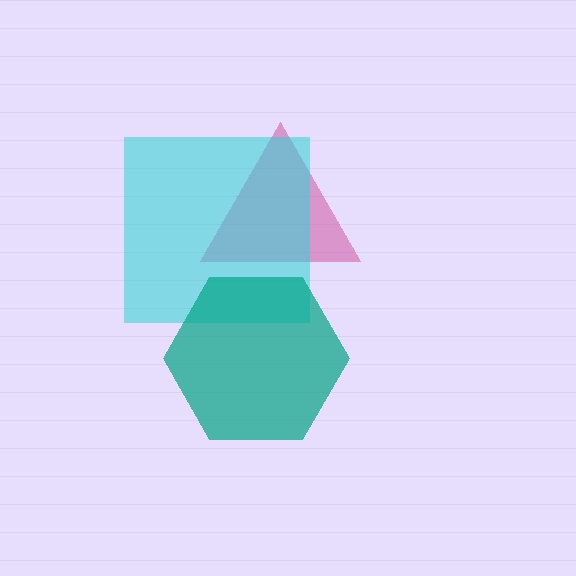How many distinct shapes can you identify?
There are 3 distinct shapes: a magenta triangle, a cyan square, a teal hexagon.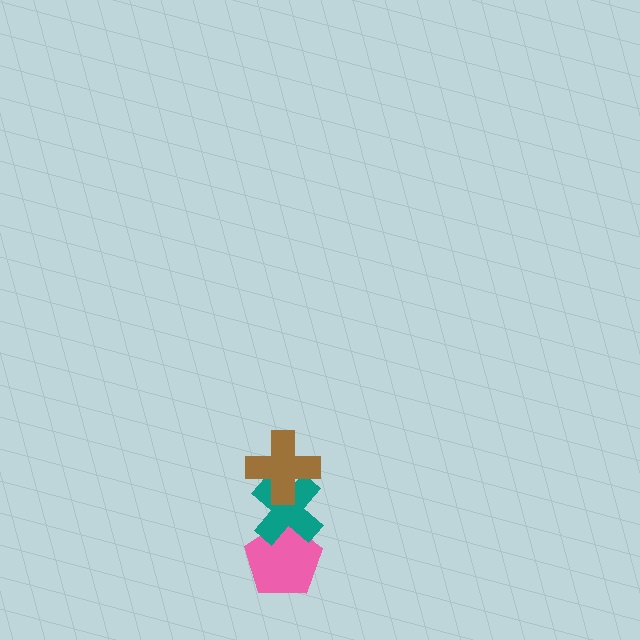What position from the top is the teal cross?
The teal cross is 2nd from the top.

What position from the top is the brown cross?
The brown cross is 1st from the top.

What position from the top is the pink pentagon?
The pink pentagon is 3rd from the top.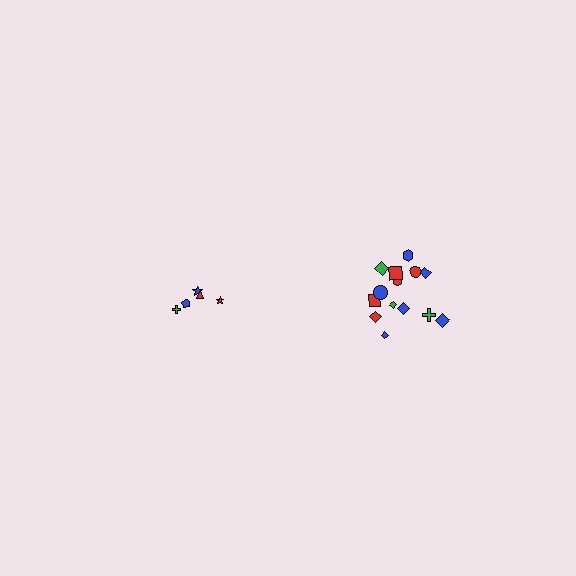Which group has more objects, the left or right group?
The right group.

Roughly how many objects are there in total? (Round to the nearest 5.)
Roughly 20 objects in total.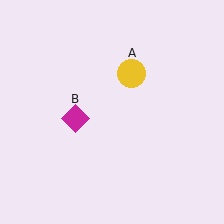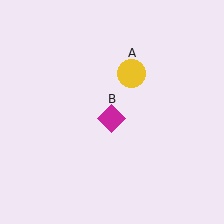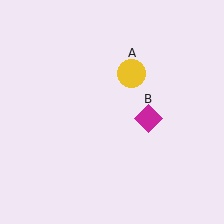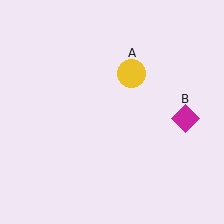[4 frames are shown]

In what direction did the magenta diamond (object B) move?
The magenta diamond (object B) moved right.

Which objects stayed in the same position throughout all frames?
Yellow circle (object A) remained stationary.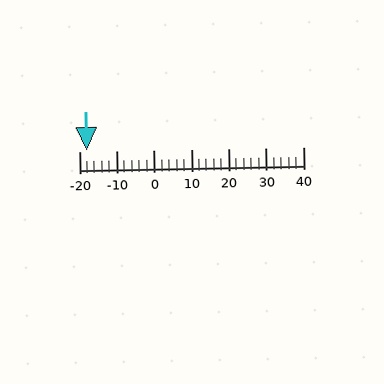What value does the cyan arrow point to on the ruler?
The cyan arrow points to approximately -18.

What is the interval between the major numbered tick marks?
The major tick marks are spaced 10 units apart.